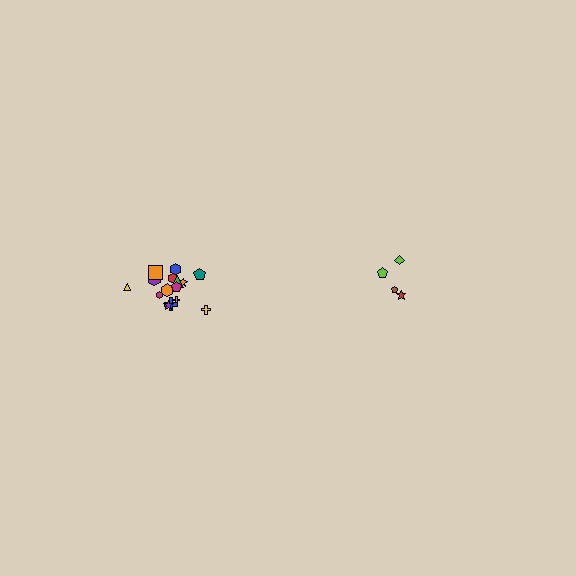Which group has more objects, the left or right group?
The left group.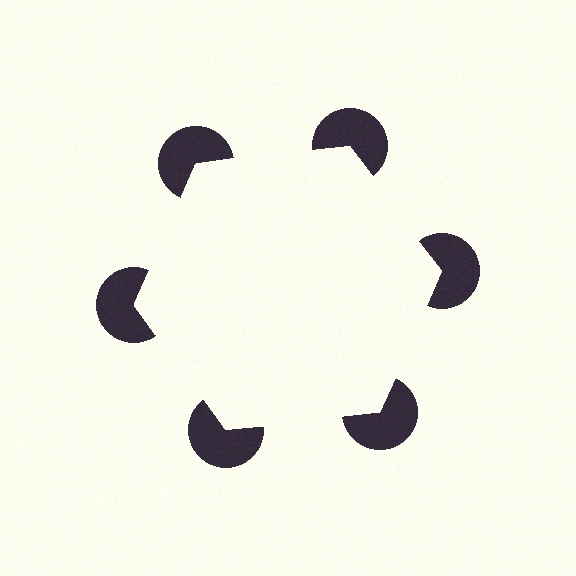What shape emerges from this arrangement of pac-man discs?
An illusory hexagon — its edges are inferred from the aligned wedge cuts in the pac-man discs, not physically drawn.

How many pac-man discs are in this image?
There are 6 — one at each vertex of the illusory hexagon.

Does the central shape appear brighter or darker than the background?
It typically appears slightly brighter than the background, even though no actual brightness change is drawn.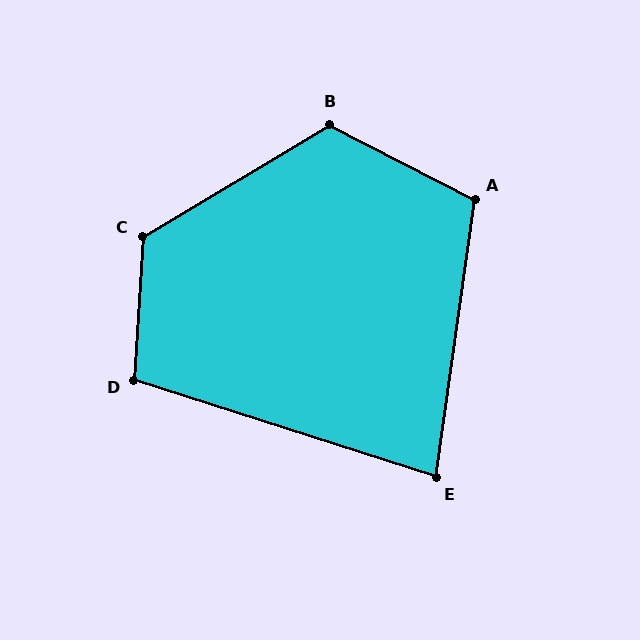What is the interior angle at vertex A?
Approximately 110 degrees (obtuse).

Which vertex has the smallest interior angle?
E, at approximately 80 degrees.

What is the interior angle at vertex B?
Approximately 121 degrees (obtuse).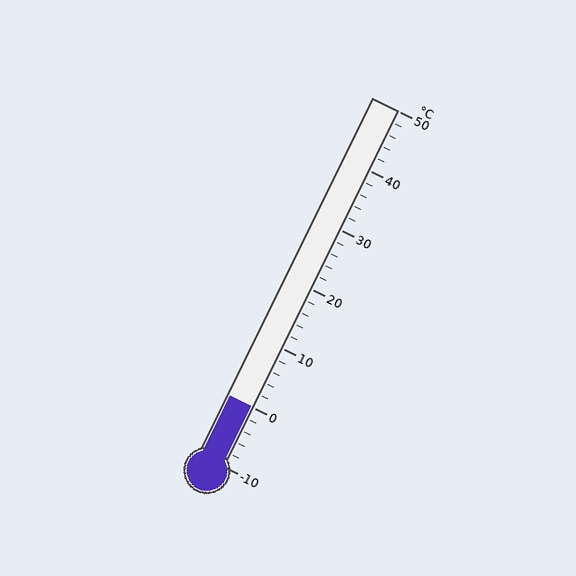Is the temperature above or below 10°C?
The temperature is below 10°C.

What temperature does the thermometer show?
The thermometer shows approximately 0°C.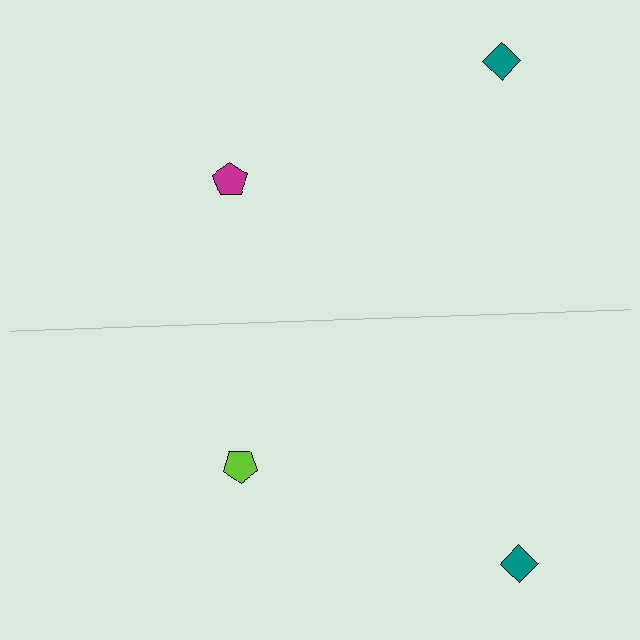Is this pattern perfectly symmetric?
No, the pattern is not perfectly symmetric. The lime pentagon on the bottom side breaks the symmetry — its mirror counterpart is magenta.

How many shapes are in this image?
There are 4 shapes in this image.